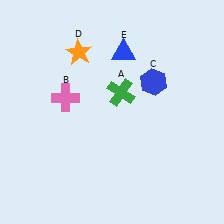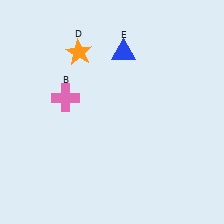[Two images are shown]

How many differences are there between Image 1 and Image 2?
There are 2 differences between the two images.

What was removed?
The blue hexagon (C), the green cross (A) were removed in Image 2.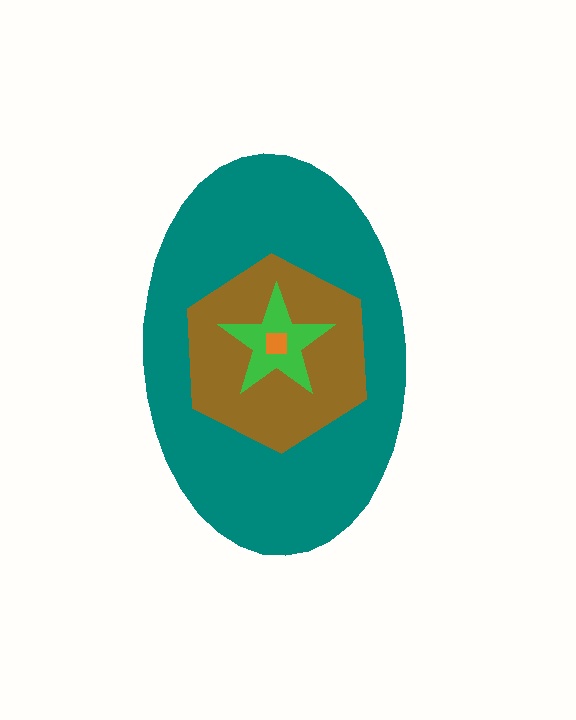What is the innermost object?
The orange square.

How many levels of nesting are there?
4.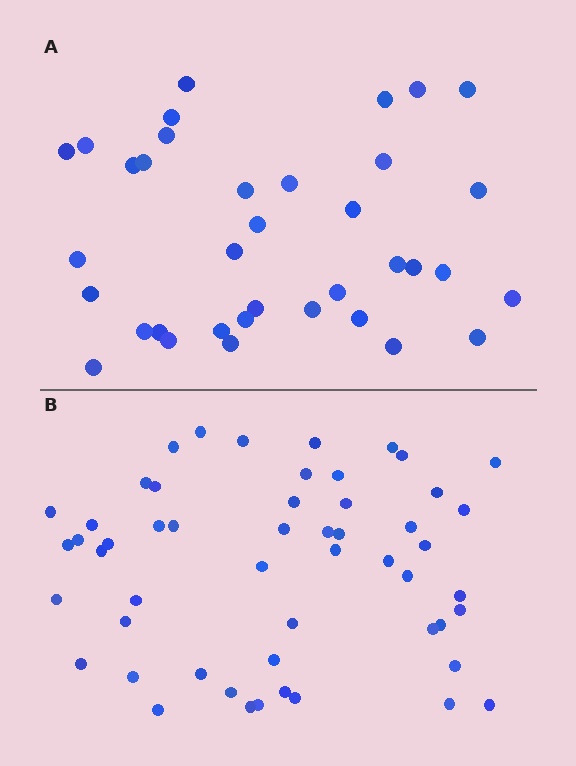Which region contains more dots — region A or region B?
Region B (the bottom region) has more dots.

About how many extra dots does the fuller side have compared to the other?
Region B has approximately 15 more dots than region A.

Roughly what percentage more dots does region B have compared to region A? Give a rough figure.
About 45% more.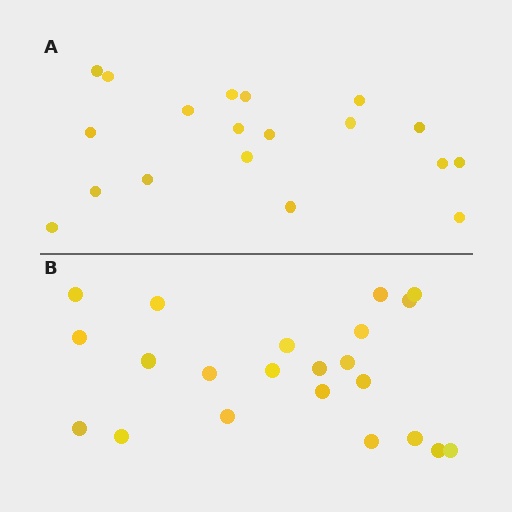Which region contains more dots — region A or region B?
Region B (the bottom region) has more dots.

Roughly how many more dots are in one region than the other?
Region B has just a few more — roughly 2 or 3 more dots than region A.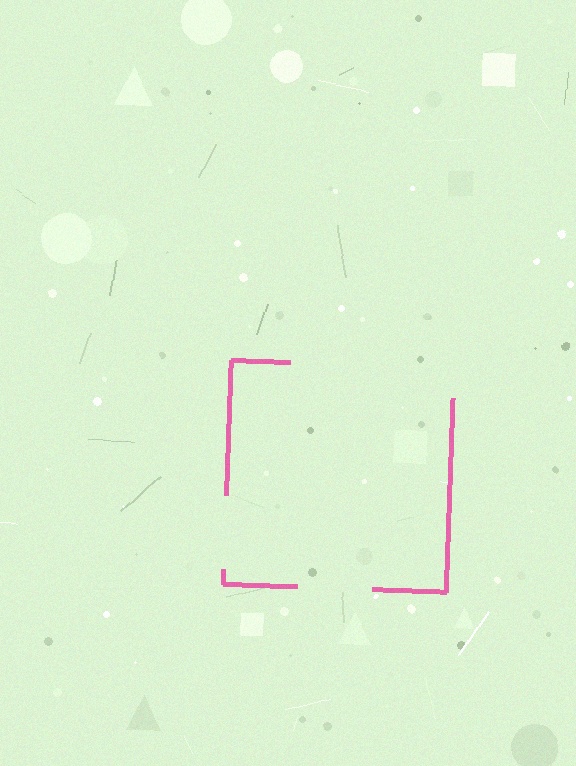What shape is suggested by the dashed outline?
The dashed outline suggests a square.